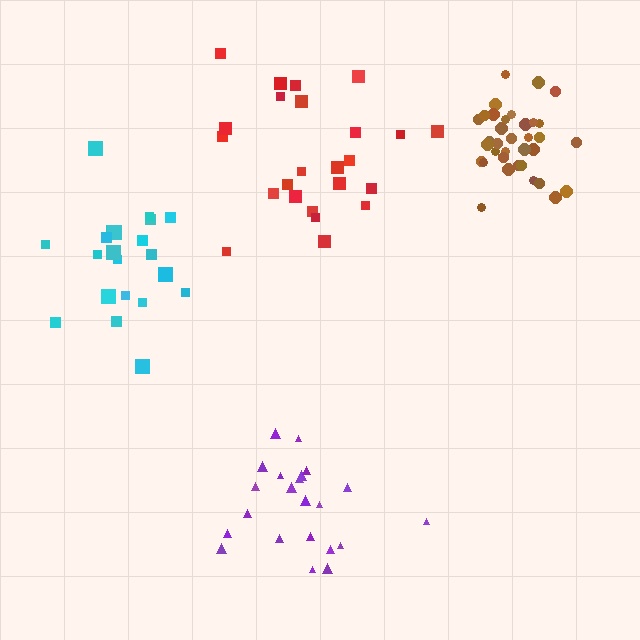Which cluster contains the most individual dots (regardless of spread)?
Brown (35).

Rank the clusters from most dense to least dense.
brown, purple, cyan, red.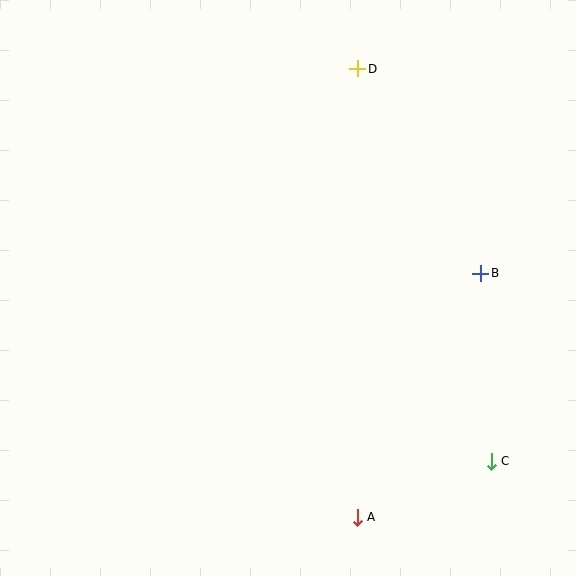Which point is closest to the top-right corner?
Point D is closest to the top-right corner.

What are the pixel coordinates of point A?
Point A is at (357, 517).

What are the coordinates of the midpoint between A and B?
The midpoint between A and B is at (419, 395).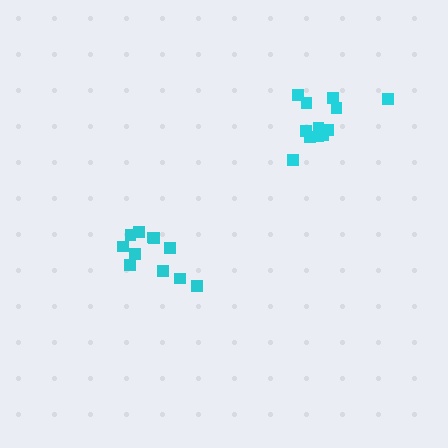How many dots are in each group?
Group 1: 12 dots, Group 2: 11 dots (23 total).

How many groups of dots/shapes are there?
There are 2 groups.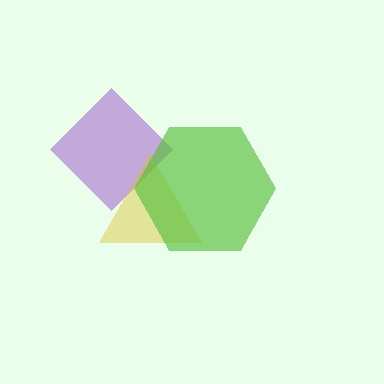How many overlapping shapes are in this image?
There are 3 overlapping shapes in the image.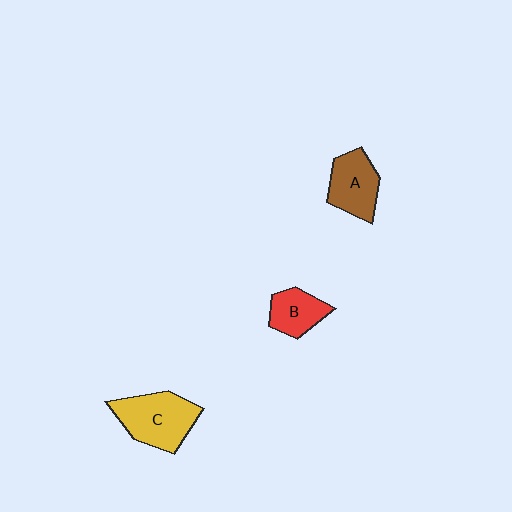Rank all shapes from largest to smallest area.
From largest to smallest: C (yellow), A (brown), B (red).